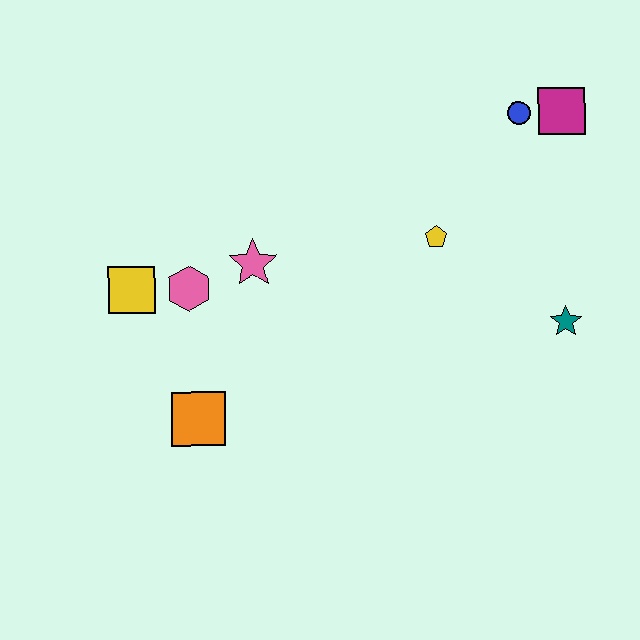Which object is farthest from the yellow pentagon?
The yellow square is farthest from the yellow pentagon.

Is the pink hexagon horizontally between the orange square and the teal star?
No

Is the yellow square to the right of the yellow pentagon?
No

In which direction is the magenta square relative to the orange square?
The magenta square is to the right of the orange square.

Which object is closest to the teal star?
The yellow pentagon is closest to the teal star.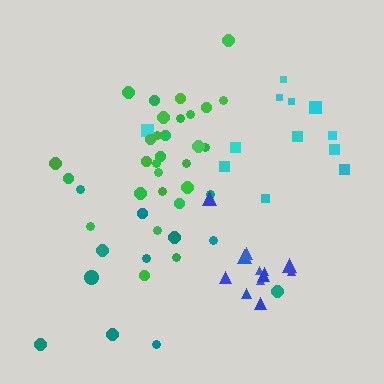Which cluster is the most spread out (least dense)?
Teal.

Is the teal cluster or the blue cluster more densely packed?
Blue.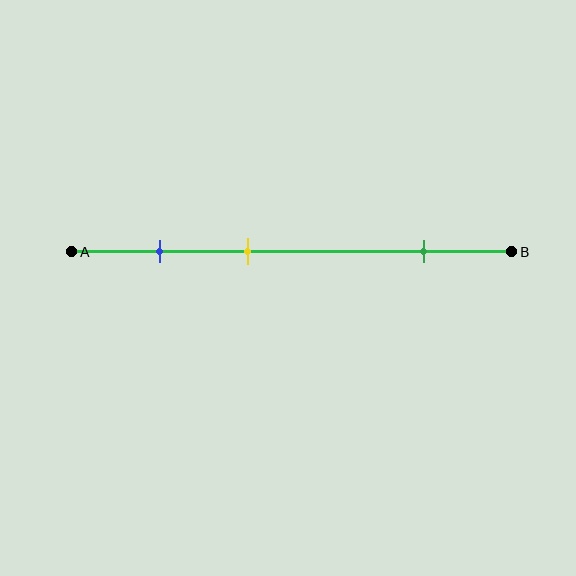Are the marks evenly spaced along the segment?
No, the marks are not evenly spaced.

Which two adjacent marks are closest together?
The blue and yellow marks are the closest adjacent pair.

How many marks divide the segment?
There are 3 marks dividing the segment.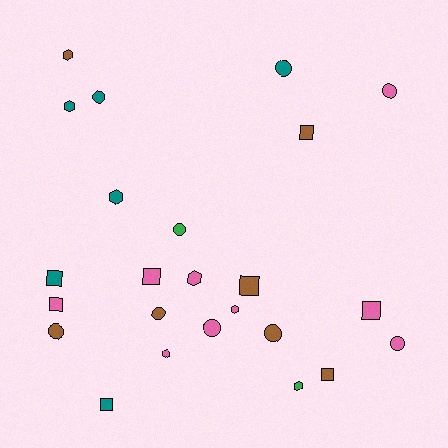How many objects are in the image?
There are 24 objects.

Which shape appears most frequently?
Circle, with 9 objects.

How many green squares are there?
There are no green squares.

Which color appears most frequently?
Pink, with 9 objects.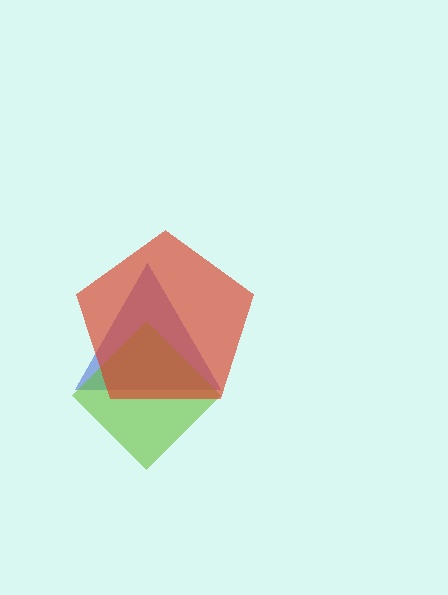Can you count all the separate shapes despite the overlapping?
Yes, there are 3 separate shapes.